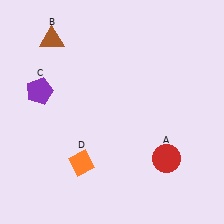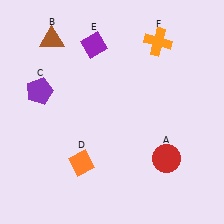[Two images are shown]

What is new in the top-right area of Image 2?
An orange cross (F) was added in the top-right area of Image 2.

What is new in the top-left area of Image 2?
A purple diamond (E) was added in the top-left area of Image 2.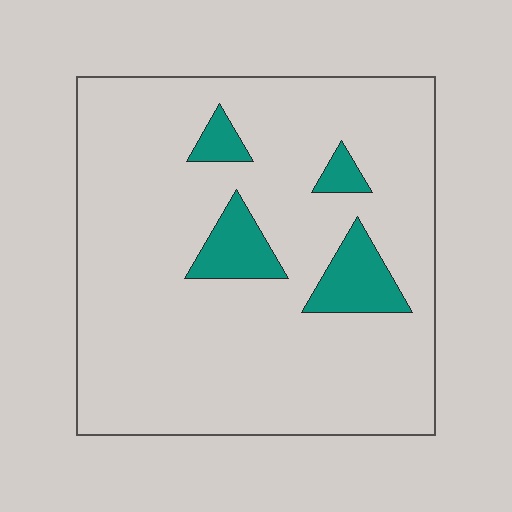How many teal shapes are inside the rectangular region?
4.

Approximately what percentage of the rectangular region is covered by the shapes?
Approximately 10%.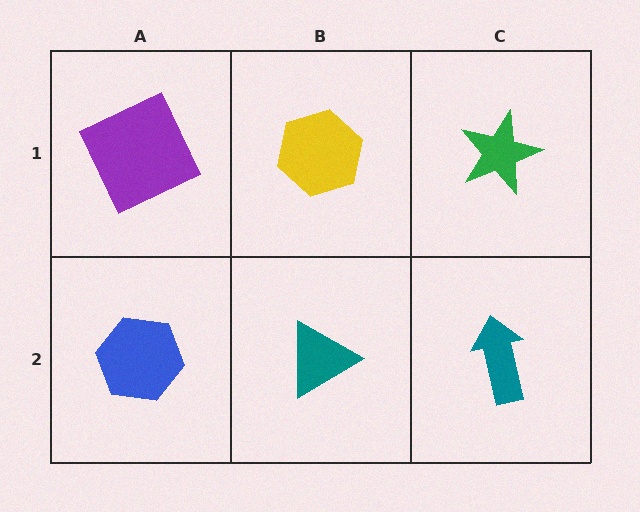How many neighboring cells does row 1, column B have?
3.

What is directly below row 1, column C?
A teal arrow.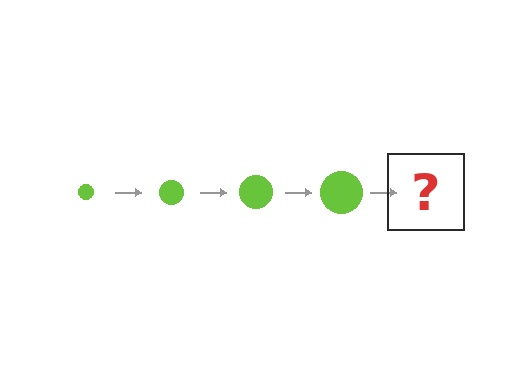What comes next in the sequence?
The next element should be a lime circle, larger than the previous one.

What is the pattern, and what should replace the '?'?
The pattern is that the circle gets progressively larger each step. The '?' should be a lime circle, larger than the previous one.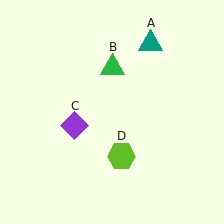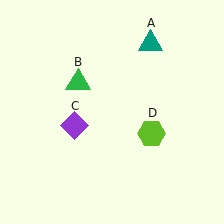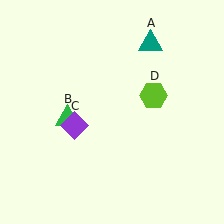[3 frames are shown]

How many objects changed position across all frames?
2 objects changed position: green triangle (object B), lime hexagon (object D).